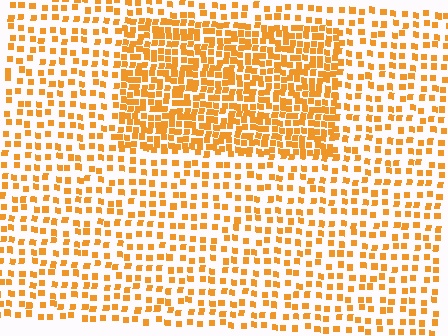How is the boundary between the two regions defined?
The boundary is defined by a change in element density (approximately 2.1x ratio). All elements are the same color, size, and shape.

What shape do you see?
I see a rectangle.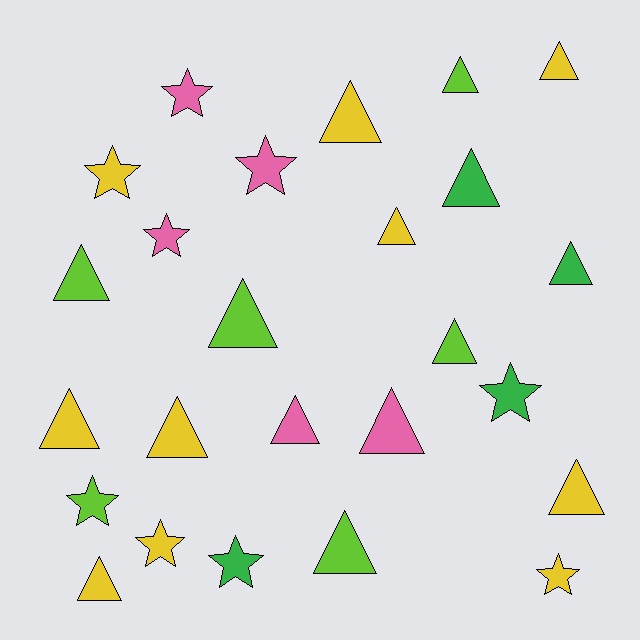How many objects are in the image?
There are 25 objects.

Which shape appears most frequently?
Triangle, with 16 objects.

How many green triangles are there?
There are 2 green triangles.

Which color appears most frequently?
Yellow, with 10 objects.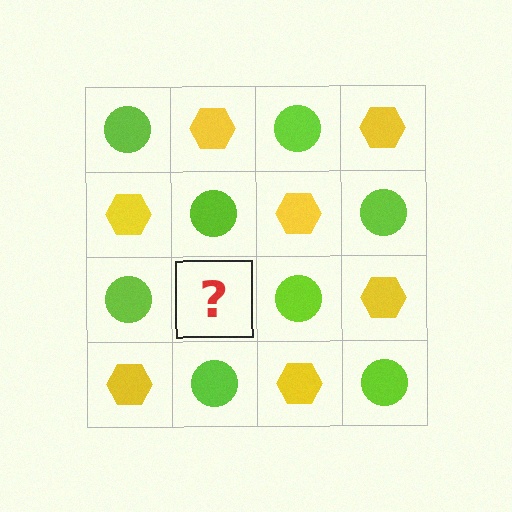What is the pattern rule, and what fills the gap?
The rule is that it alternates lime circle and yellow hexagon in a checkerboard pattern. The gap should be filled with a yellow hexagon.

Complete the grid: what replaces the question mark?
The question mark should be replaced with a yellow hexagon.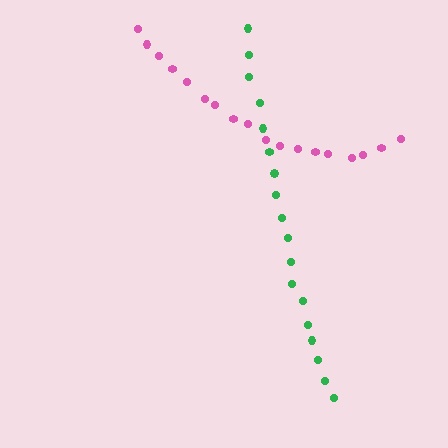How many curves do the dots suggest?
There are 2 distinct paths.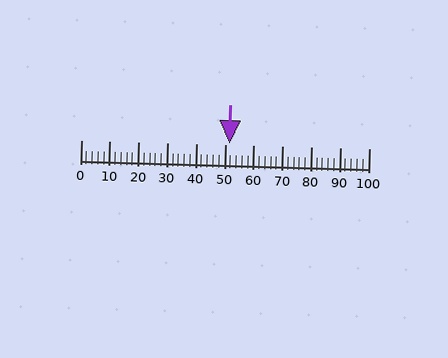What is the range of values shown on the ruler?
The ruler shows values from 0 to 100.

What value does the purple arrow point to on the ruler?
The purple arrow points to approximately 51.